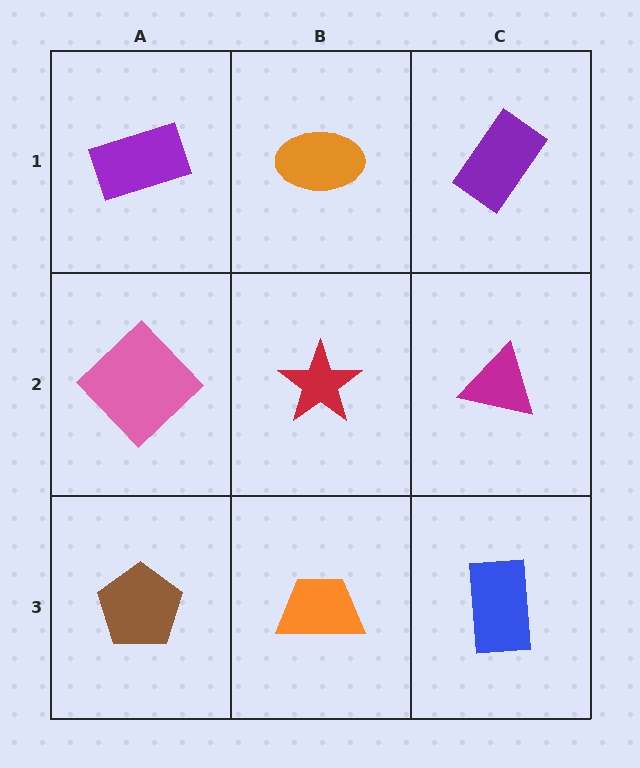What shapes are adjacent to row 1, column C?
A magenta triangle (row 2, column C), an orange ellipse (row 1, column B).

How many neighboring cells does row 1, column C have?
2.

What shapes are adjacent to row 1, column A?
A pink diamond (row 2, column A), an orange ellipse (row 1, column B).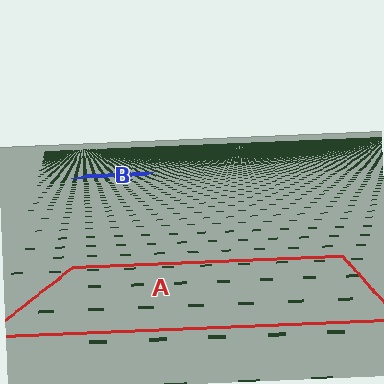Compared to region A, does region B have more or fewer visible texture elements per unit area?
Region B has more texture elements per unit area — they are packed more densely because it is farther away.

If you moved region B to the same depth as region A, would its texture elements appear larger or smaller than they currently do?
They would appear larger. At a closer depth, the same texture elements are projected at a bigger on-screen size.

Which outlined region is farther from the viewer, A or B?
Region B is farther from the viewer — the texture elements inside it appear smaller and more densely packed.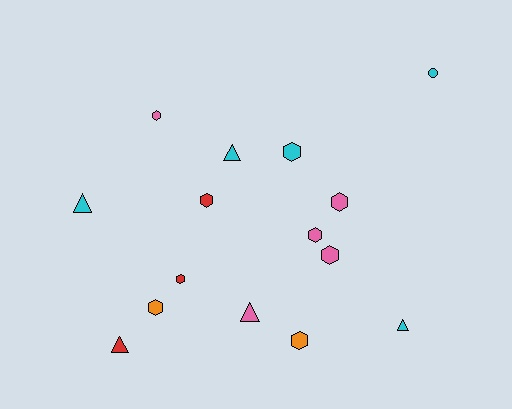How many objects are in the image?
There are 15 objects.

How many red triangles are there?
There is 1 red triangle.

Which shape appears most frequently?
Hexagon, with 9 objects.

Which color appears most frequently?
Cyan, with 5 objects.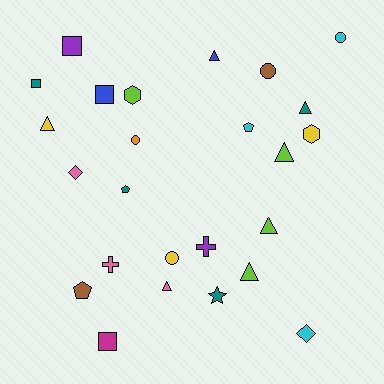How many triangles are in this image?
There are 7 triangles.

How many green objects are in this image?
There are no green objects.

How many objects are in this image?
There are 25 objects.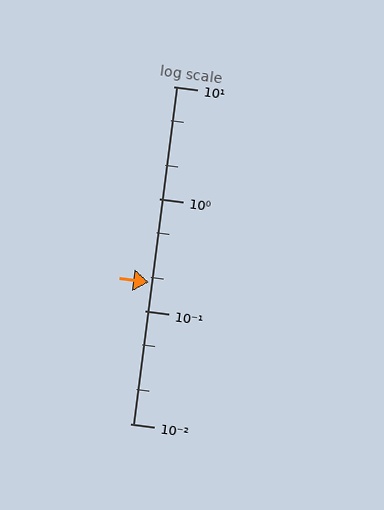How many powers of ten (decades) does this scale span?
The scale spans 3 decades, from 0.01 to 10.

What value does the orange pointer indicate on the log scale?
The pointer indicates approximately 0.18.